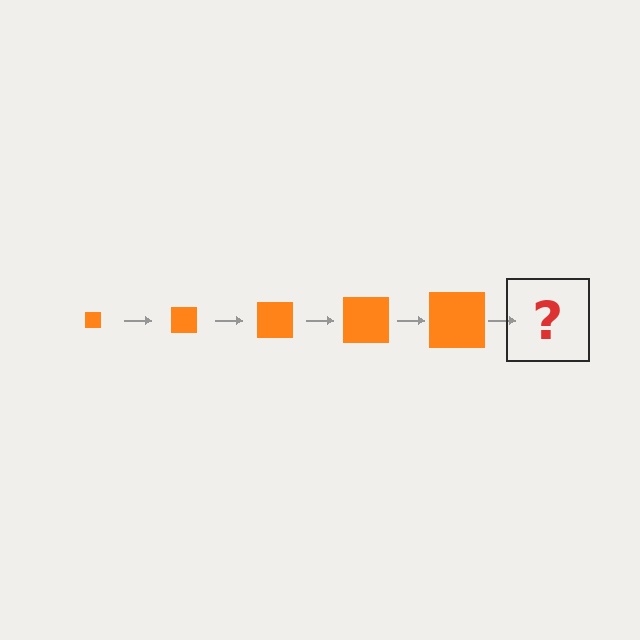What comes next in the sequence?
The next element should be an orange square, larger than the previous one.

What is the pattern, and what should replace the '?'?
The pattern is that the square gets progressively larger each step. The '?' should be an orange square, larger than the previous one.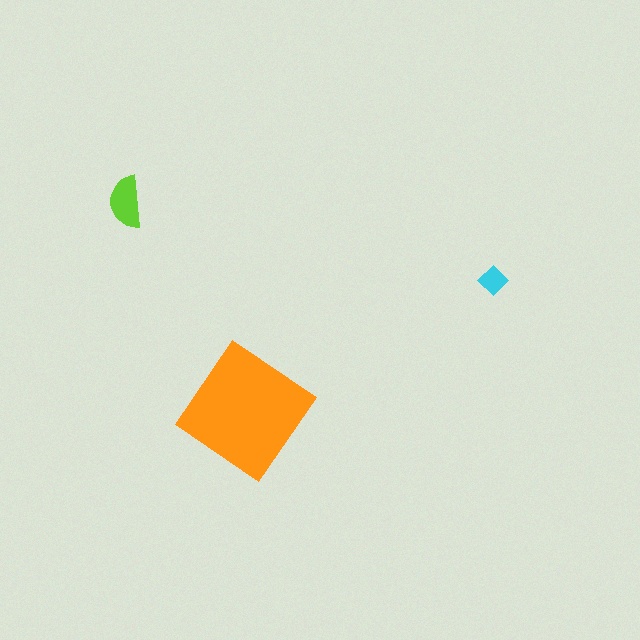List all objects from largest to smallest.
The orange diamond, the lime semicircle, the cyan diamond.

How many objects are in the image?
There are 3 objects in the image.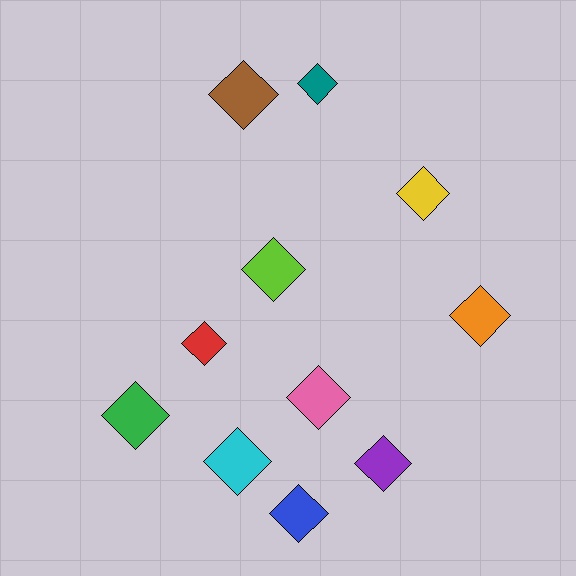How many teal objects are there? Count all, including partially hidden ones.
There is 1 teal object.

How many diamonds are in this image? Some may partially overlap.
There are 11 diamonds.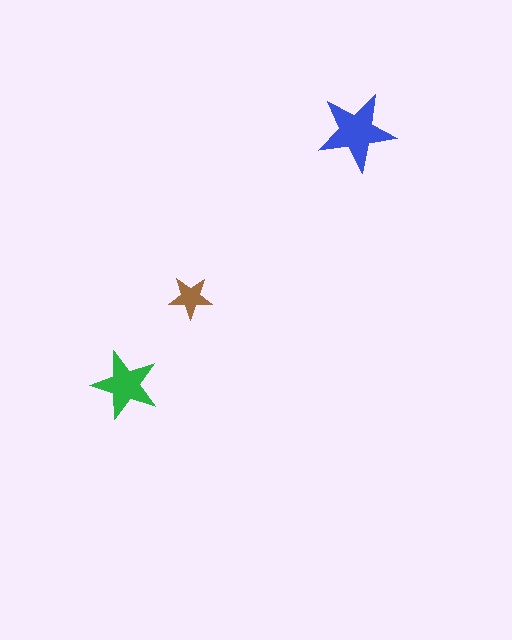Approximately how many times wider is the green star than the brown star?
About 1.5 times wider.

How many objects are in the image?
There are 3 objects in the image.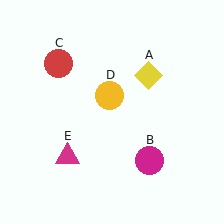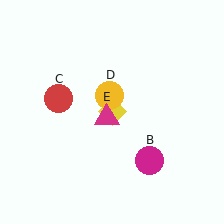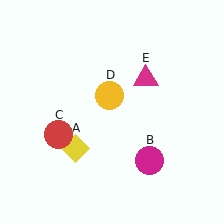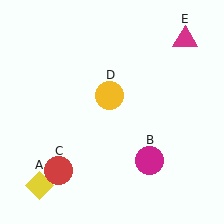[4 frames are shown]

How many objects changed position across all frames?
3 objects changed position: yellow diamond (object A), red circle (object C), magenta triangle (object E).